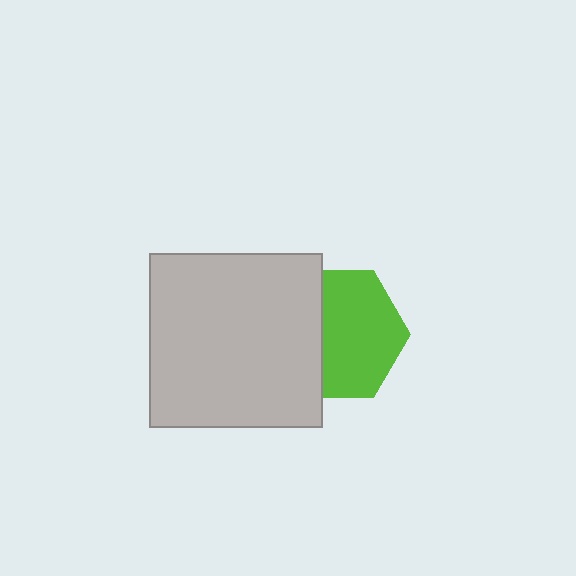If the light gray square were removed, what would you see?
You would see the complete lime hexagon.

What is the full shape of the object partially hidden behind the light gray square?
The partially hidden object is a lime hexagon.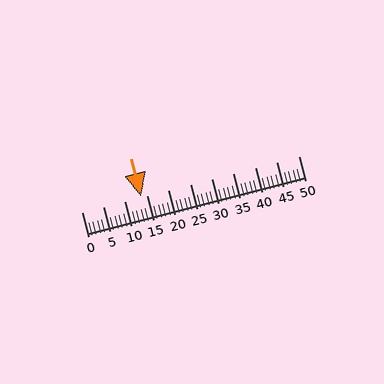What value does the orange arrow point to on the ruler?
The orange arrow points to approximately 14.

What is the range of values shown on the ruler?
The ruler shows values from 0 to 50.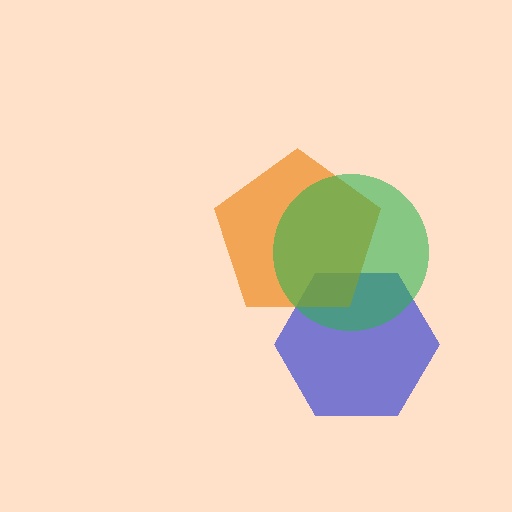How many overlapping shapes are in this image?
There are 3 overlapping shapes in the image.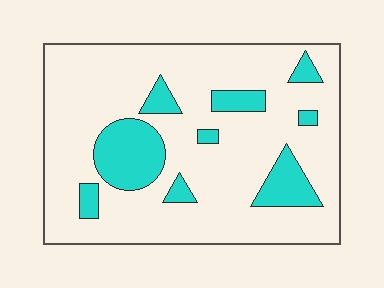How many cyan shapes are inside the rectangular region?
9.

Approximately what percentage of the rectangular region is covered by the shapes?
Approximately 20%.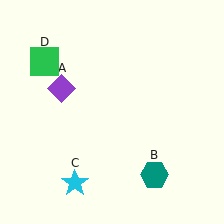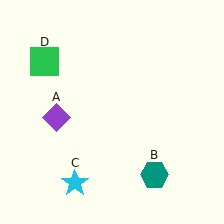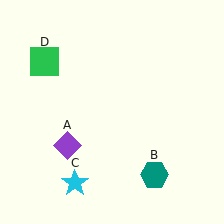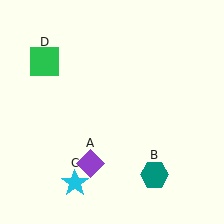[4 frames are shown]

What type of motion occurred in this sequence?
The purple diamond (object A) rotated counterclockwise around the center of the scene.